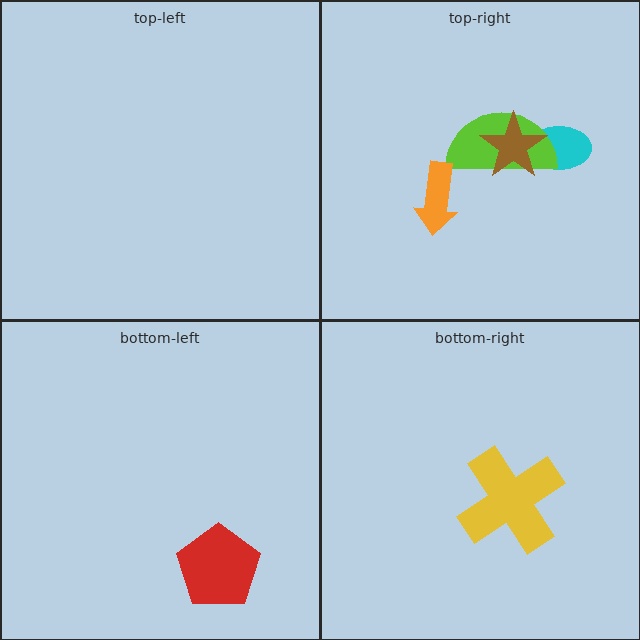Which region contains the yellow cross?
The bottom-right region.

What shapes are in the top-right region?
The cyan ellipse, the lime semicircle, the brown star, the orange arrow.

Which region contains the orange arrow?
The top-right region.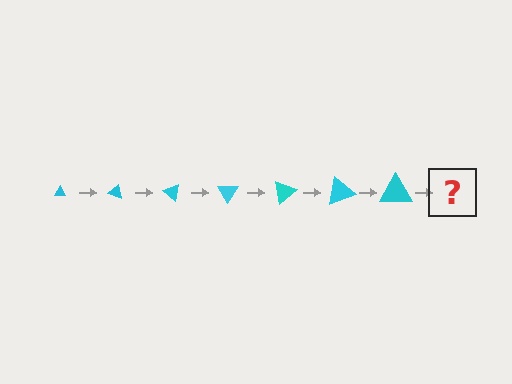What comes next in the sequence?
The next element should be a triangle, larger than the previous one and rotated 140 degrees from the start.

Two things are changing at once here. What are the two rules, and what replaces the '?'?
The two rules are that the triangle grows larger each step and it rotates 20 degrees each step. The '?' should be a triangle, larger than the previous one and rotated 140 degrees from the start.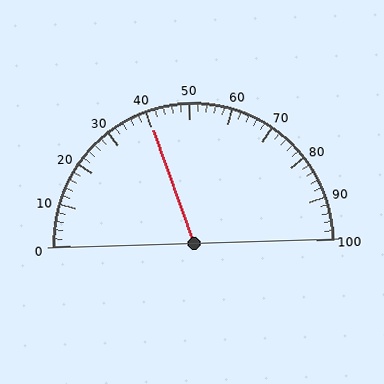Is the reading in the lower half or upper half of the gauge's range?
The reading is in the lower half of the range (0 to 100).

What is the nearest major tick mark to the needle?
The nearest major tick mark is 40.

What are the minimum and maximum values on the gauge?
The gauge ranges from 0 to 100.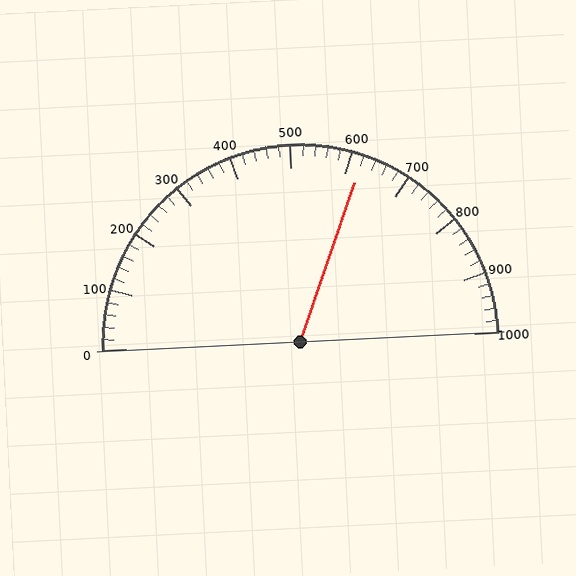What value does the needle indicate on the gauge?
The needle indicates approximately 620.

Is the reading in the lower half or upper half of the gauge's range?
The reading is in the upper half of the range (0 to 1000).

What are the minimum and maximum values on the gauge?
The gauge ranges from 0 to 1000.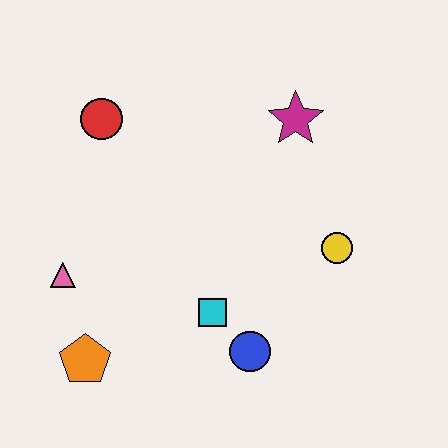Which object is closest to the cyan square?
The blue circle is closest to the cyan square.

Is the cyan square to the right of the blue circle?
No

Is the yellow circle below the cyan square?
No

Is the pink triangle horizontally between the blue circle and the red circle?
No